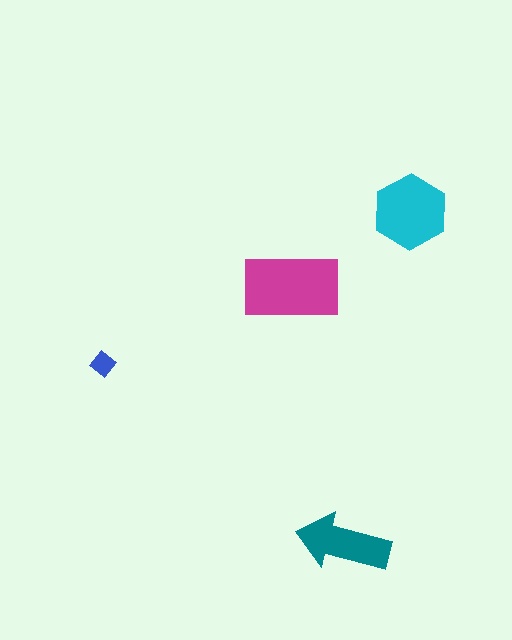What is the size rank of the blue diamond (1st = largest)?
4th.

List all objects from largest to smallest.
The magenta rectangle, the cyan hexagon, the teal arrow, the blue diamond.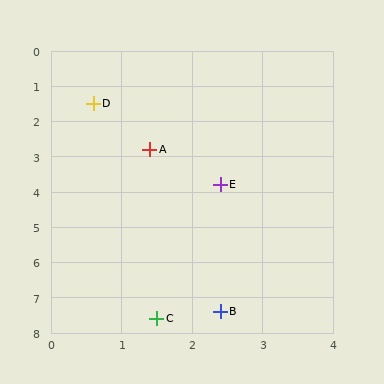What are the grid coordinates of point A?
Point A is at approximately (1.4, 2.8).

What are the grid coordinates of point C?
Point C is at approximately (1.5, 7.6).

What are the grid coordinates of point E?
Point E is at approximately (2.4, 3.8).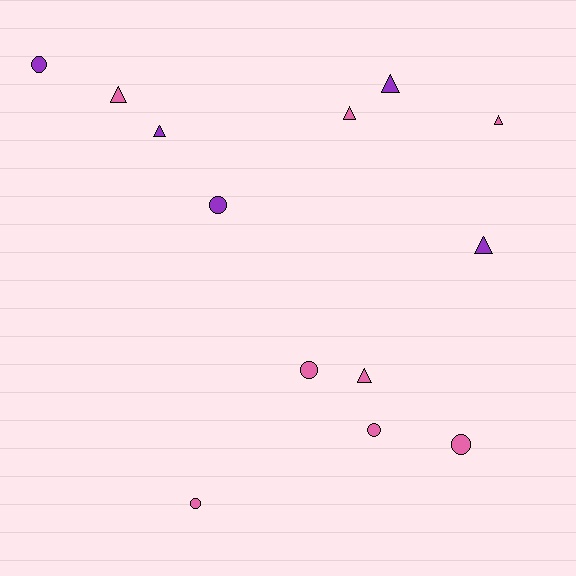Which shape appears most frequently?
Triangle, with 7 objects.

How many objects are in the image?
There are 13 objects.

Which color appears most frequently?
Pink, with 8 objects.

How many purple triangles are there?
There are 3 purple triangles.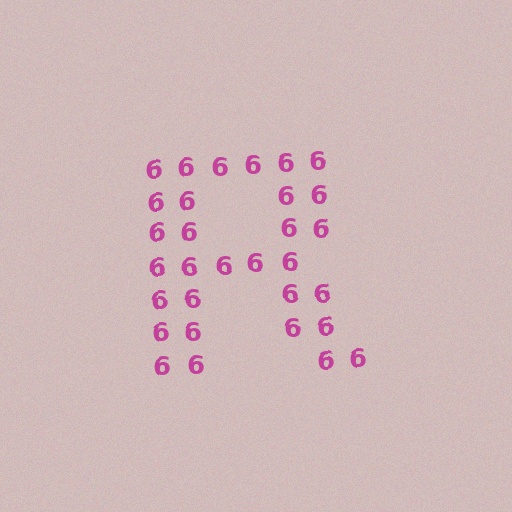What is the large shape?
The large shape is the letter R.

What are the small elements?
The small elements are digit 6's.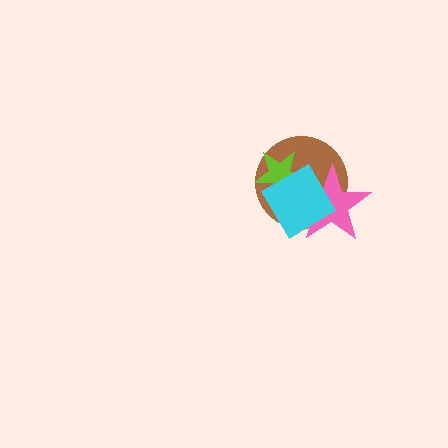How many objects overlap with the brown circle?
3 objects overlap with the brown circle.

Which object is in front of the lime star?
The cyan diamond is in front of the lime star.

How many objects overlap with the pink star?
3 objects overlap with the pink star.